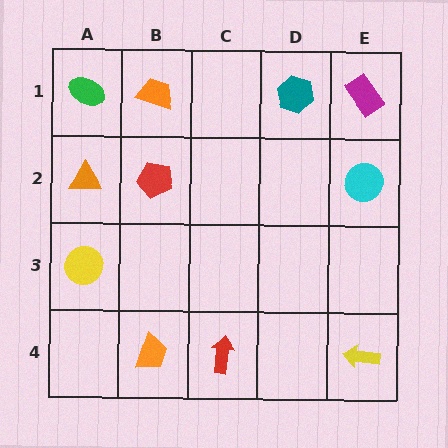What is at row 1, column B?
An orange trapezoid.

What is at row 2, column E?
A cyan circle.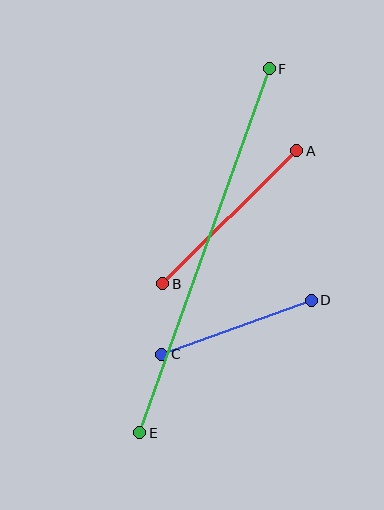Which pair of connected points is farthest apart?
Points E and F are farthest apart.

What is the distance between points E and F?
The distance is approximately 387 pixels.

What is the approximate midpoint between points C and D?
The midpoint is at approximately (236, 327) pixels.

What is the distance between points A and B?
The distance is approximately 189 pixels.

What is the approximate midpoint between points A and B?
The midpoint is at approximately (230, 217) pixels.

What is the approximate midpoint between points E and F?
The midpoint is at approximately (205, 251) pixels.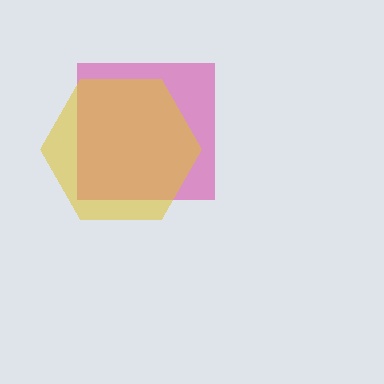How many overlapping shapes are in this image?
There are 2 overlapping shapes in the image.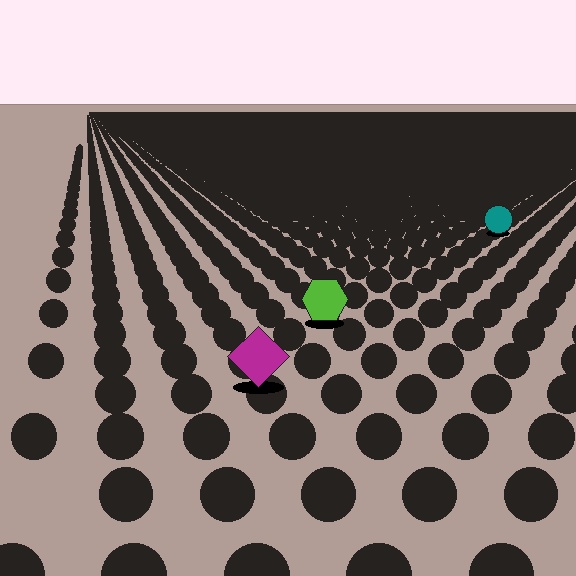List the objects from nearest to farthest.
From nearest to farthest: the magenta diamond, the lime hexagon, the teal circle.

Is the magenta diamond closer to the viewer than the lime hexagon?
Yes. The magenta diamond is closer — you can tell from the texture gradient: the ground texture is coarser near it.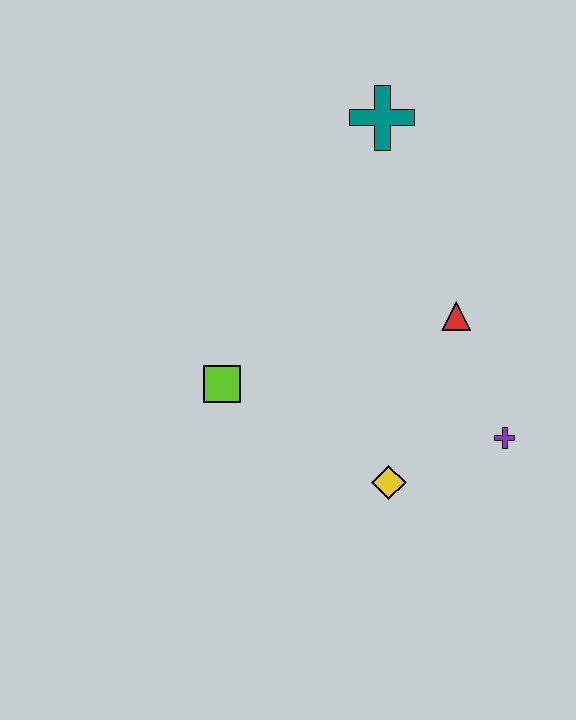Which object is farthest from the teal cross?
The yellow diamond is farthest from the teal cross.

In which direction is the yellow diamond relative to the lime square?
The yellow diamond is to the right of the lime square.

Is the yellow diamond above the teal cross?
No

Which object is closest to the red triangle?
The purple cross is closest to the red triangle.